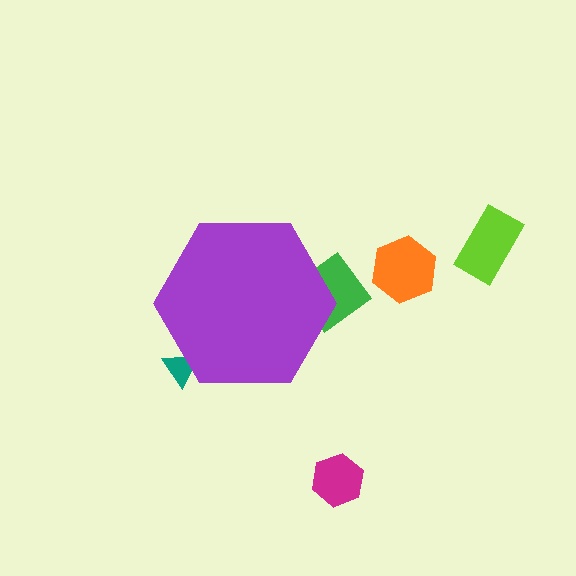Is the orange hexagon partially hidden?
No, the orange hexagon is fully visible.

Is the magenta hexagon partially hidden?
No, the magenta hexagon is fully visible.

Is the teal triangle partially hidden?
Yes, the teal triangle is partially hidden behind the purple hexagon.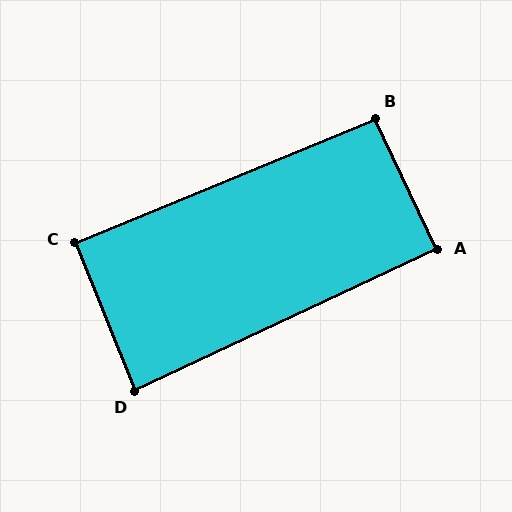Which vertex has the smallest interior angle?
D, at approximately 87 degrees.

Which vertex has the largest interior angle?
B, at approximately 93 degrees.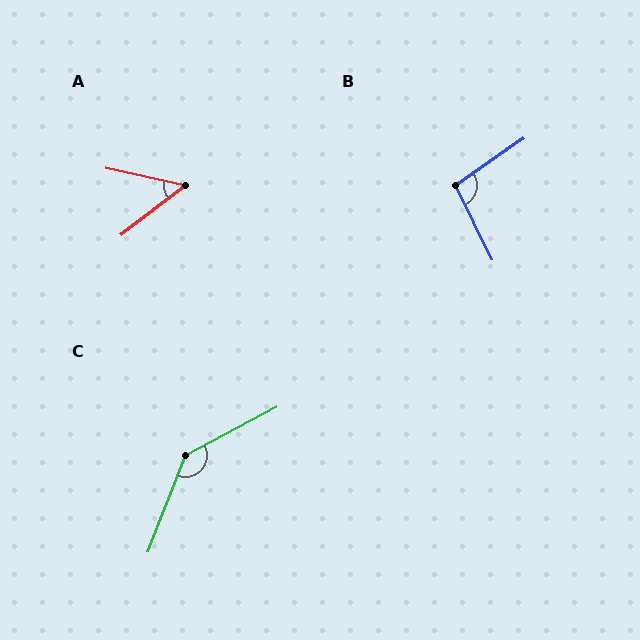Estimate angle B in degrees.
Approximately 99 degrees.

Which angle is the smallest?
A, at approximately 50 degrees.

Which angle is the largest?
C, at approximately 139 degrees.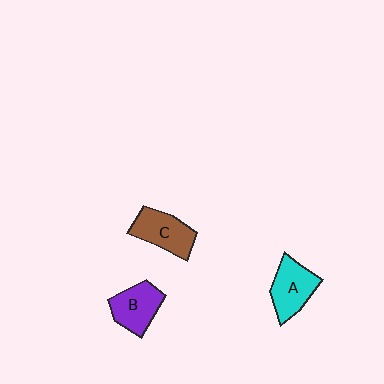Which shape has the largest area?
Shape C (brown).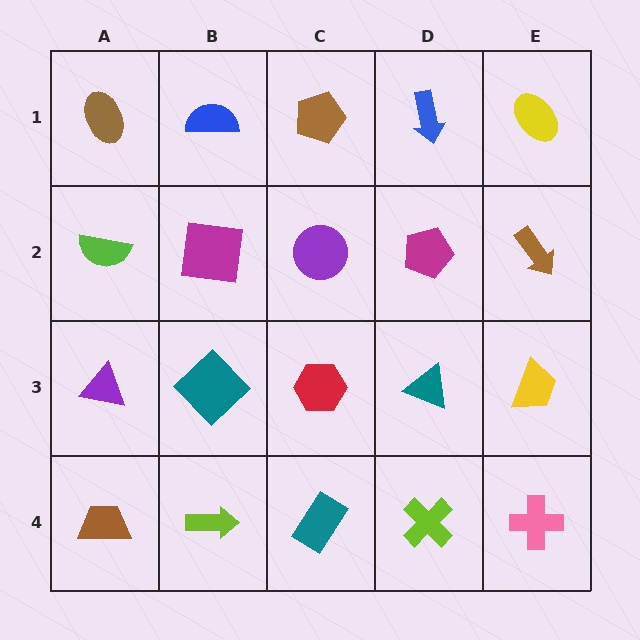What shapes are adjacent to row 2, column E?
A yellow ellipse (row 1, column E), a yellow trapezoid (row 3, column E), a magenta pentagon (row 2, column D).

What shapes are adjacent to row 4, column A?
A purple triangle (row 3, column A), a lime arrow (row 4, column B).